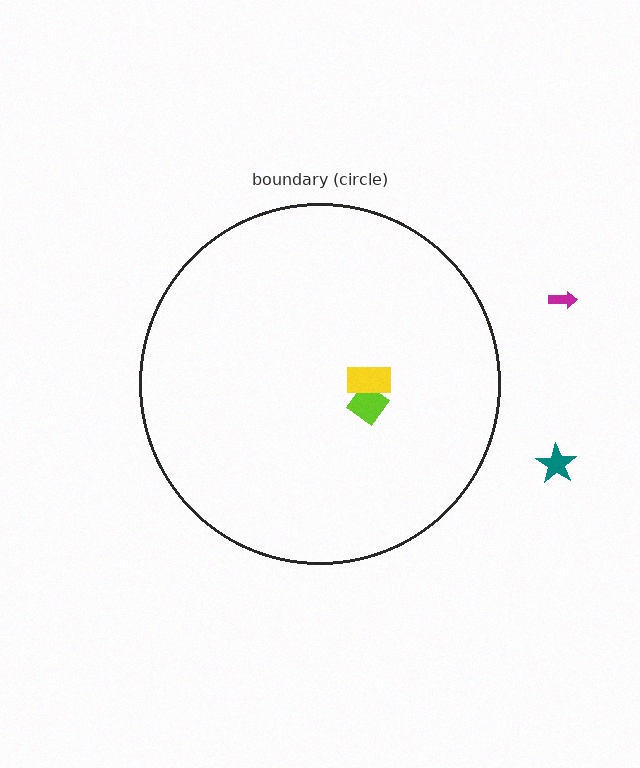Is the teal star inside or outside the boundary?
Outside.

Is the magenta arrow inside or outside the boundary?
Outside.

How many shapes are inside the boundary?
2 inside, 2 outside.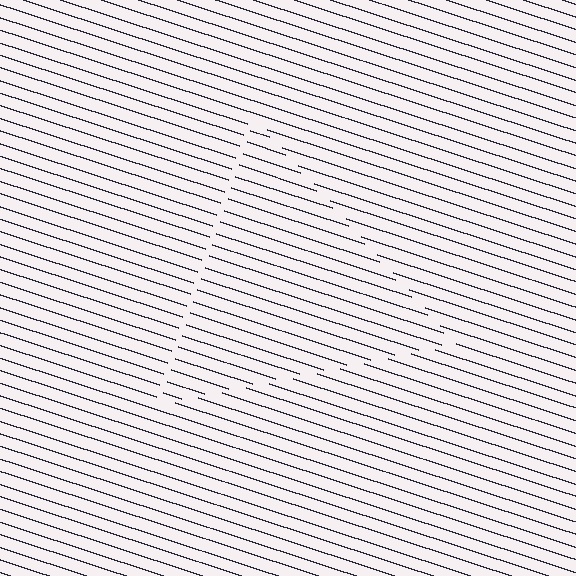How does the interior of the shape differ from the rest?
The interior of the shape contains the same grating, shifted by half a period — the contour is defined by the phase discontinuity where line-ends from the inner and outer gratings abut.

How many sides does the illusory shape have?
3 sides — the line-ends trace a triangle.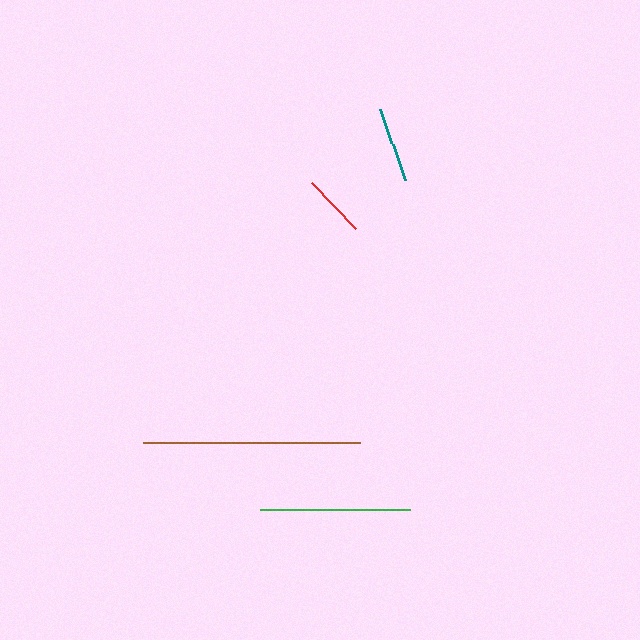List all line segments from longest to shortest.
From longest to shortest: brown, green, teal, red.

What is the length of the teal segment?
The teal segment is approximately 75 pixels long.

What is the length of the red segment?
The red segment is approximately 63 pixels long.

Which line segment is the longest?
The brown line is the longest at approximately 217 pixels.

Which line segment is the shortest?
The red line is the shortest at approximately 63 pixels.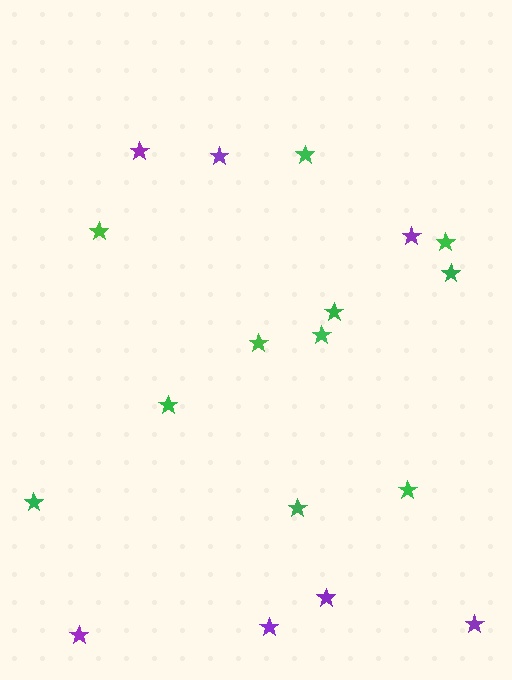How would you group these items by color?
There are 2 groups: one group of green stars (11) and one group of purple stars (7).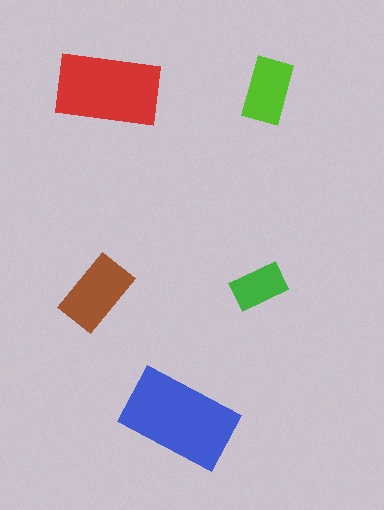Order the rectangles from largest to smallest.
the blue one, the red one, the brown one, the lime one, the green one.